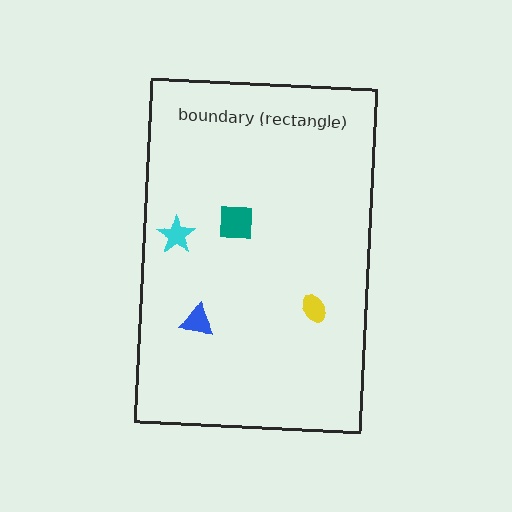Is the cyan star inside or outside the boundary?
Inside.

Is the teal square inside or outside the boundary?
Inside.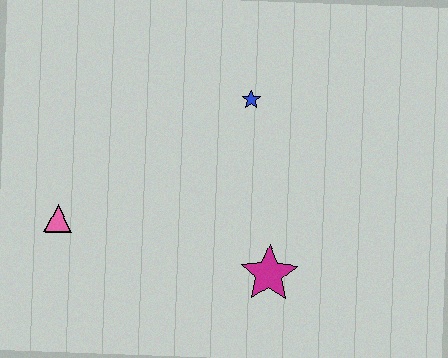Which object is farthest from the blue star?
The pink triangle is farthest from the blue star.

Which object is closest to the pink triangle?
The magenta star is closest to the pink triangle.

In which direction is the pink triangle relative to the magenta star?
The pink triangle is to the left of the magenta star.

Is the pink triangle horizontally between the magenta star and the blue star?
No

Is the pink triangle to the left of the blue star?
Yes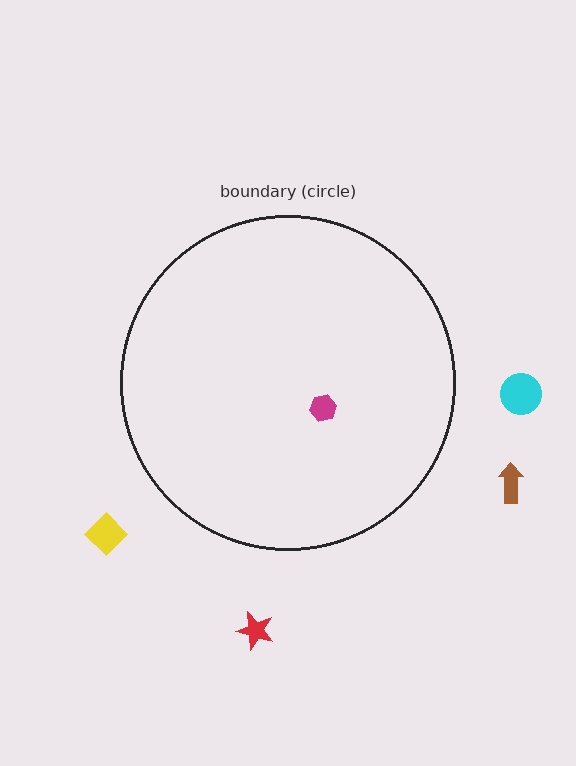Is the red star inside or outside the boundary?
Outside.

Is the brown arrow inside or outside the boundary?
Outside.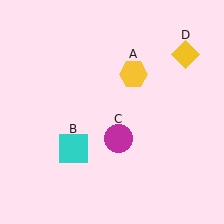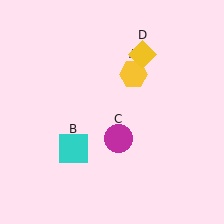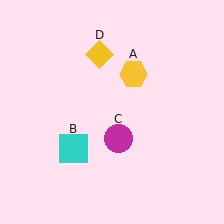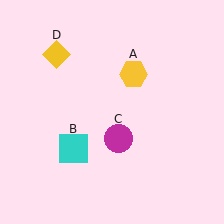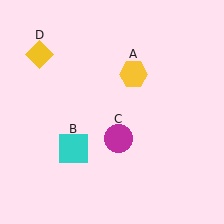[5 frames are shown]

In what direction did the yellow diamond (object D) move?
The yellow diamond (object D) moved left.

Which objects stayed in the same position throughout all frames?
Yellow hexagon (object A) and cyan square (object B) and magenta circle (object C) remained stationary.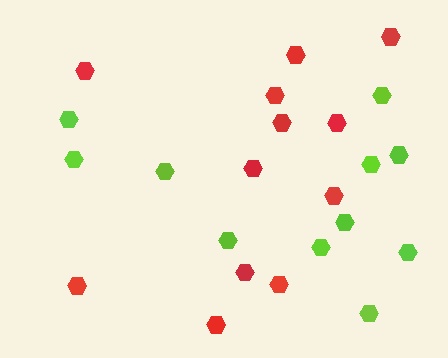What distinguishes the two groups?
There are 2 groups: one group of red hexagons (12) and one group of lime hexagons (11).